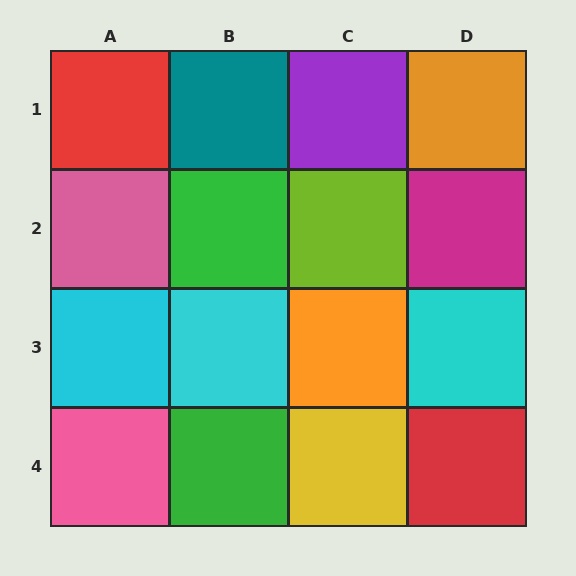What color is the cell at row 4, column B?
Green.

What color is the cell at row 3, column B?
Cyan.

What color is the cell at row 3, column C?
Orange.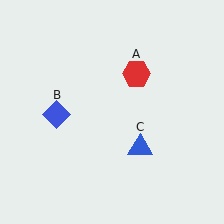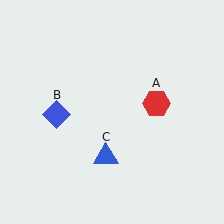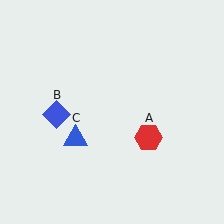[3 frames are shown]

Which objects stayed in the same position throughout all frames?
Blue diamond (object B) remained stationary.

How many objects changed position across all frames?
2 objects changed position: red hexagon (object A), blue triangle (object C).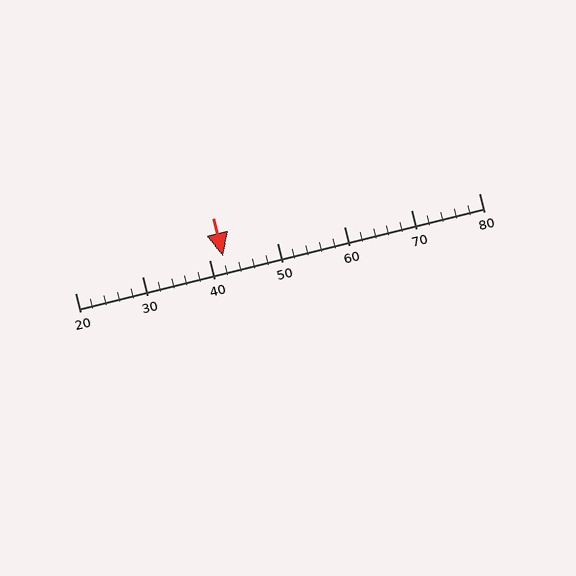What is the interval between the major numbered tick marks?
The major tick marks are spaced 10 units apart.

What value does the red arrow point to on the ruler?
The red arrow points to approximately 42.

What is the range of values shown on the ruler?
The ruler shows values from 20 to 80.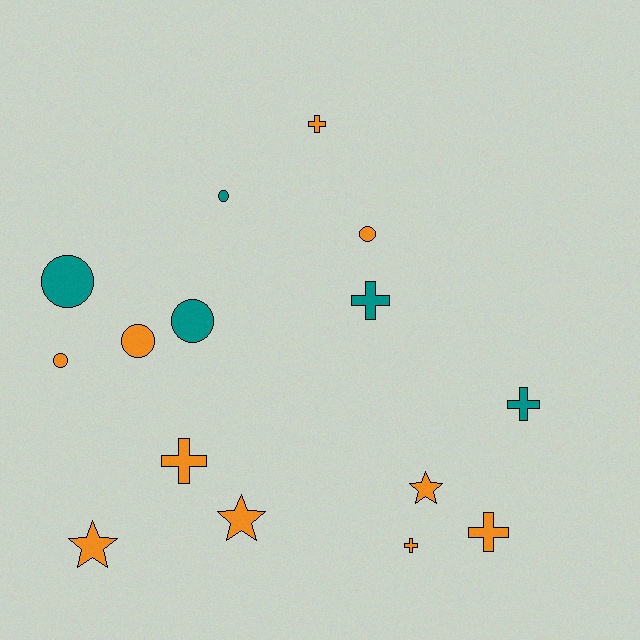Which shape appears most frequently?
Cross, with 6 objects.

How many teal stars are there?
There are no teal stars.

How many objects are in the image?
There are 15 objects.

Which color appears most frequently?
Orange, with 10 objects.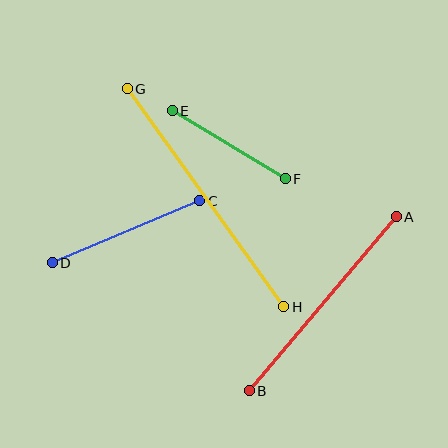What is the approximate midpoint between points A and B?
The midpoint is at approximately (323, 304) pixels.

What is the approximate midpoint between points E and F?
The midpoint is at approximately (229, 145) pixels.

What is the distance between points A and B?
The distance is approximately 228 pixels.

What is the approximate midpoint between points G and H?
The midpoint is at approximately (206, 198) pixels.